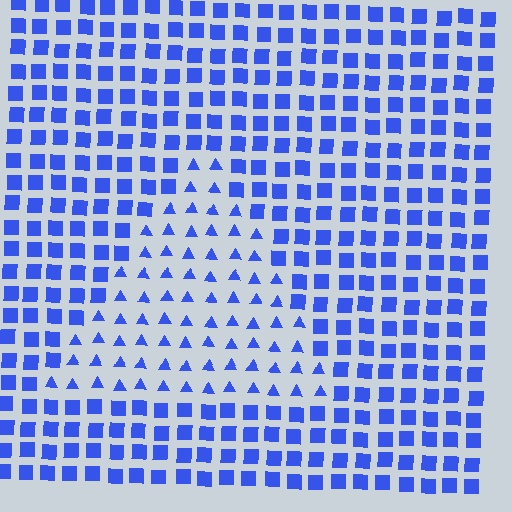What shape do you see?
I see a triangle.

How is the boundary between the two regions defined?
The boundary is defined by a change in element shape: triangles inside vs. squares outside. All elements share the same color and spacing.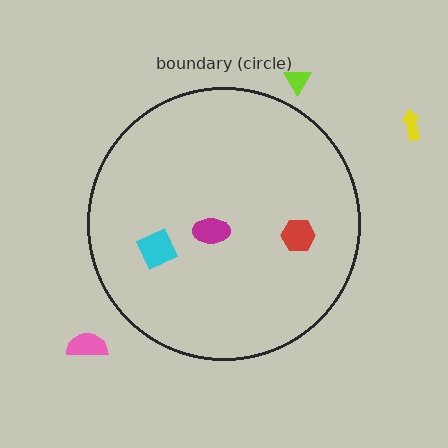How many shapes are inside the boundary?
3 inside, 3 outside.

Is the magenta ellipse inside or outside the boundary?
Inside.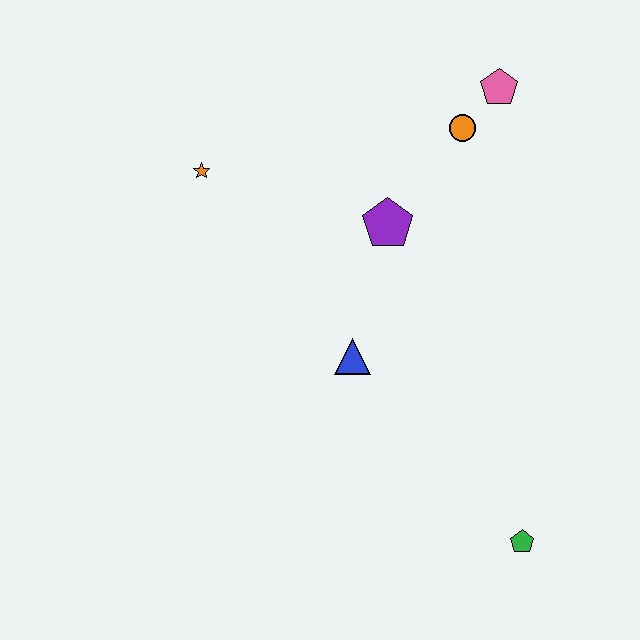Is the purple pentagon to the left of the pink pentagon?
Yes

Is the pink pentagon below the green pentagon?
No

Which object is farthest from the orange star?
The green pentagon is farthest from the orange star.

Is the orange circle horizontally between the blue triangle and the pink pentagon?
Yes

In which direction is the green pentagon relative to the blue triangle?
The green pentagon is below the blue triangle.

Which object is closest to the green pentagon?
The blue triangle is closest to the green pentagon.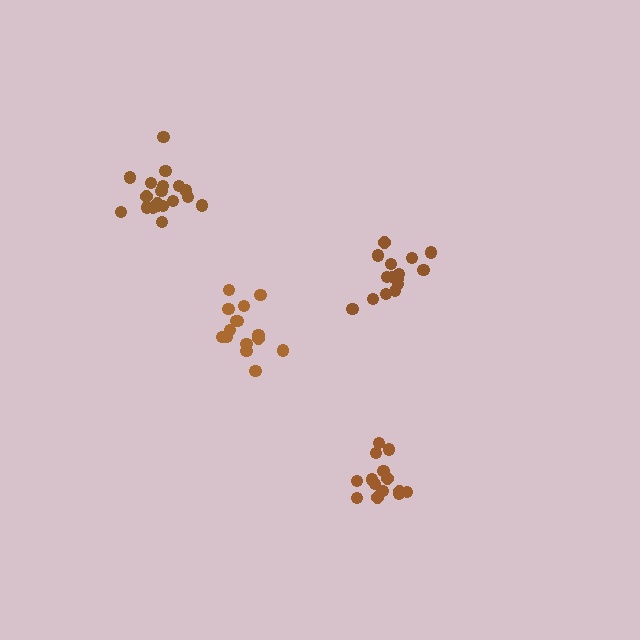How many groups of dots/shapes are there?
There are 4 groups.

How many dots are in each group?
Group 1: 15 dots, Group 2: 19 dots, Group 3: 15 dots, Group 4: 15 dots (64 total).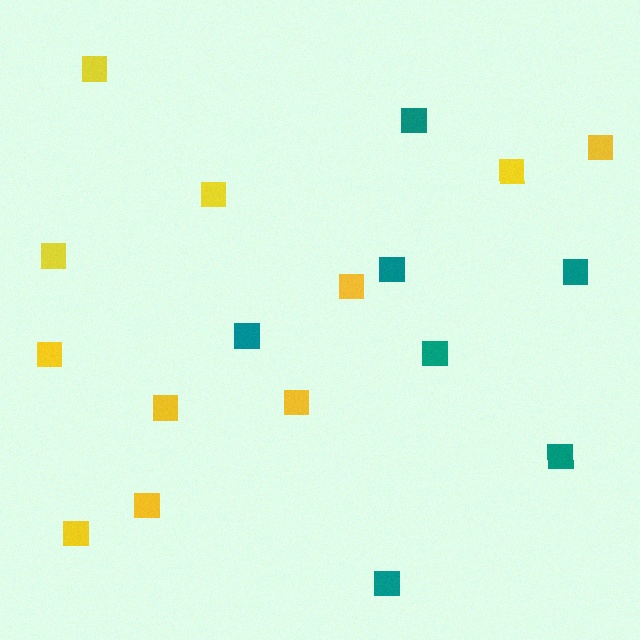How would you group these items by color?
There are 2 groups: one group of yellow squares (11) and one group of teal squares (7).